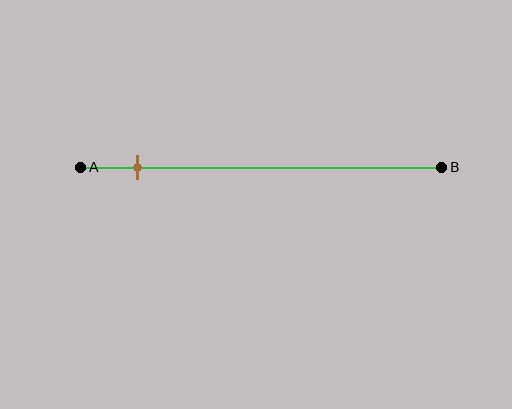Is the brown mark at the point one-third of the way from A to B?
No, the mark is at about 15% from A, not at the 33% one-third point.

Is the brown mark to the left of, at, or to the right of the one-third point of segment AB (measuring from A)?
The brown mark is to the left of the one-third point of segment AB.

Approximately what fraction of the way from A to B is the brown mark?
The brown mark is approximately 15% of the way from A to B.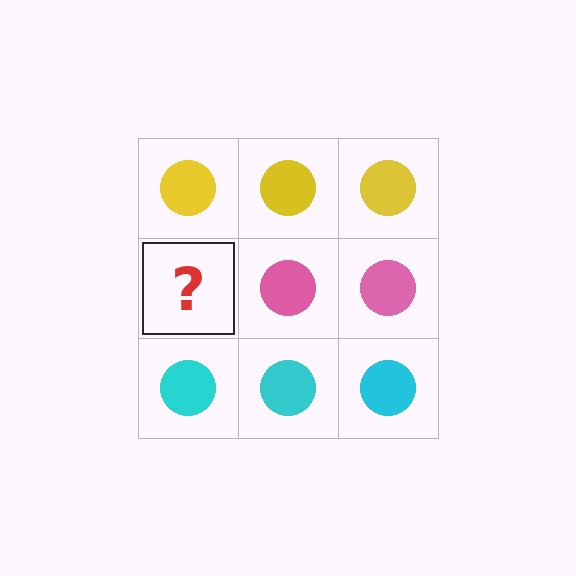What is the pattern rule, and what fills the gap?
The rule is that each row has a consistent color. The gap should be filled with a pink circle.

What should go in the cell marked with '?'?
The missing cell should contain a pink circle.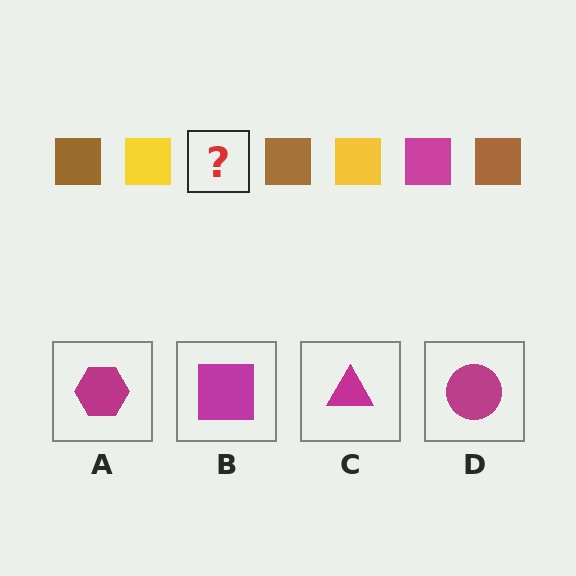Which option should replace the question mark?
Option B.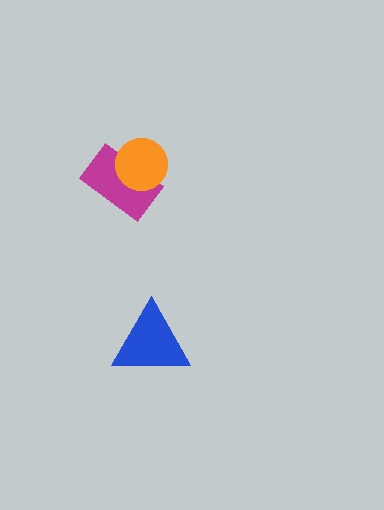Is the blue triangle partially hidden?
No, no other shape covers it.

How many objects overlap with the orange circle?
1 object overlaps with the orange circle.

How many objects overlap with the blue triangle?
0 objects overlap with the blue triangle.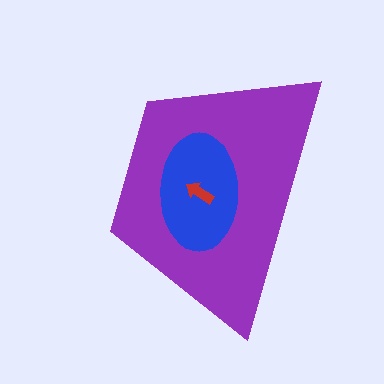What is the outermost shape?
The purple trapezoid.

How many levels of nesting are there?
3.